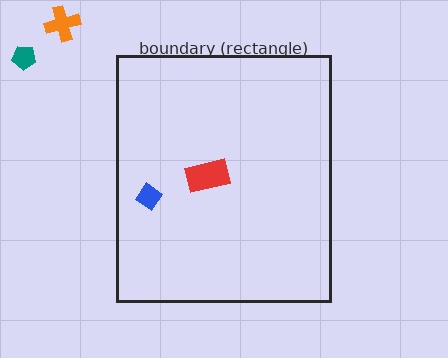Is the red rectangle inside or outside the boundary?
Inside.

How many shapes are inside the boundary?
2 inside, 2 outside.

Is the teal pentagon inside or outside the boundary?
Outside.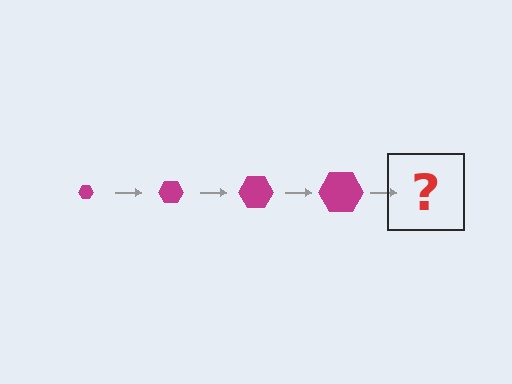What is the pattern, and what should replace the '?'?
The pattern is that the hexagon gets progressively larger each step. The '?' should be a magenta hexagon, larger than the previous one.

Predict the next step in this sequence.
The next step is a magenta hexagon, larger than the previous one.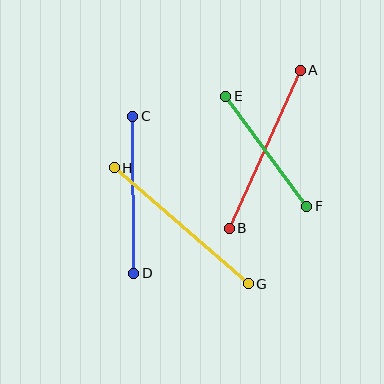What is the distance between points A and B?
The distance is approximately 173 pixels.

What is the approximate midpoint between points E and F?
The midpoint is at approximately (266, 151) pixels.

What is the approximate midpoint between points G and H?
The midpoint is at approximately (181, 226) pixels.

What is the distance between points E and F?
The distance is approximately 137 pixels.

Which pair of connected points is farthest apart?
Points G and H are farthest apart.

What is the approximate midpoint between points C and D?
The midpoint is at approximately (133, 195) pixels.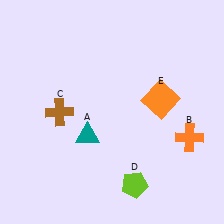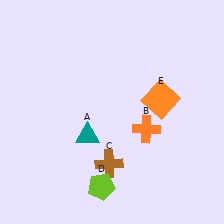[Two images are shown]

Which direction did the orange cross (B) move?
The orange cross (B) moved left.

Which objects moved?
The objects that moved are: the orange cross (B), the brown cross (C), the lime pentagon (D).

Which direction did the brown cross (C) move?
The brown cross (C) moved down.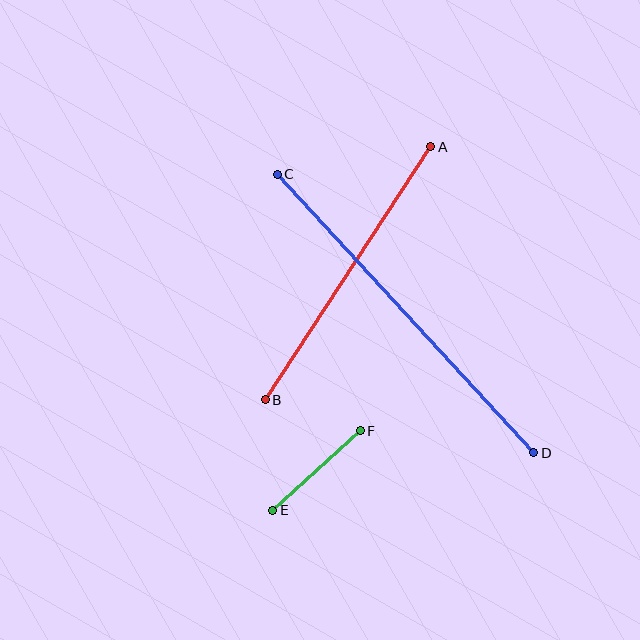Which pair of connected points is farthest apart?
Points C and D are farthest apart.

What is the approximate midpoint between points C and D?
The midpoint is at approximately (405, 313) pixels.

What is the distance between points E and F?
The distance is approximately 118 pixels.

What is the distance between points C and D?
The distance is approximately 379 pixels.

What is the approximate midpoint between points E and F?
The midpoint is at approximately (317, 470) pixels.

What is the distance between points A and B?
The distance is approximately 303 pixels.